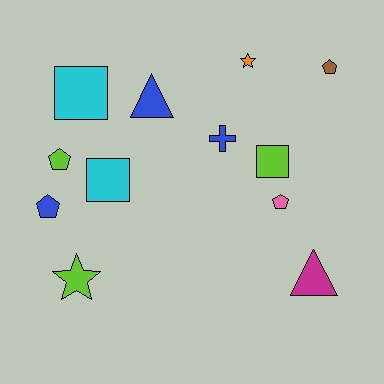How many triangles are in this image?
There are 2 triangles.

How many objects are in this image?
There are 12 objects.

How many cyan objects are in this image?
There are 2 cyan objects.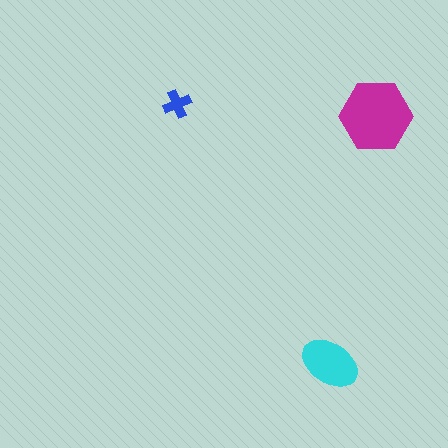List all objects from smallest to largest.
The blue cross, the cyan ellipse, the magenta hexagon.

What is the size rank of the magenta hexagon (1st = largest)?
1st.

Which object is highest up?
The blue cross is topmost.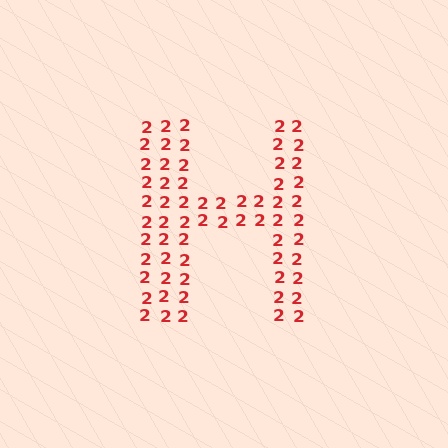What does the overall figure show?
The overall figure shows the letter H.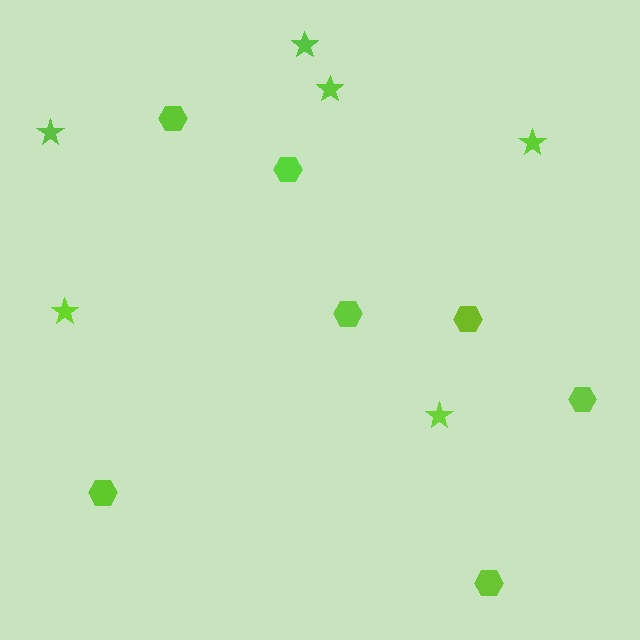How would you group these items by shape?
There are 2 groups: one group of hexagons (7) and one group of stars (6).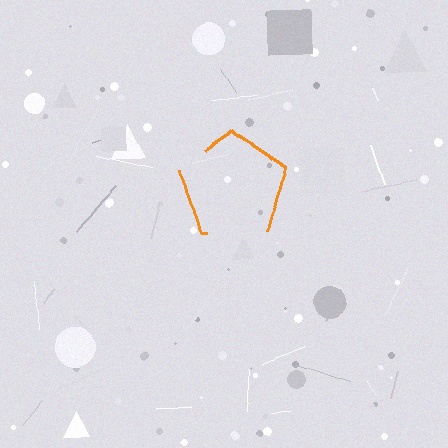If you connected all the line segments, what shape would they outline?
They would outline a pentagon.